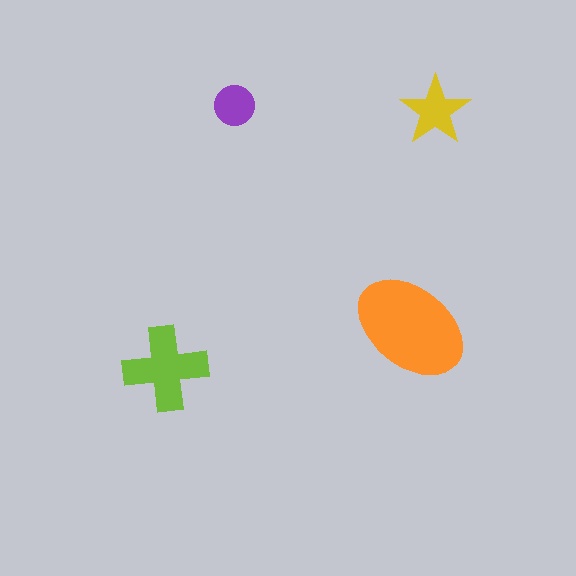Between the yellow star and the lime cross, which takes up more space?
The lime cross.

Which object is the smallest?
The purple circle.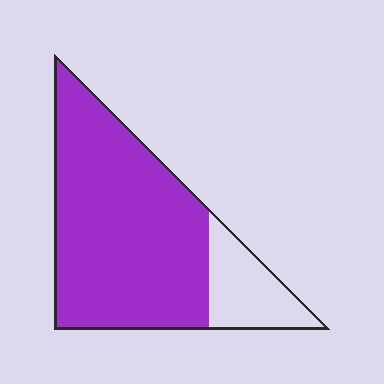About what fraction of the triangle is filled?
About four fifths (4/5).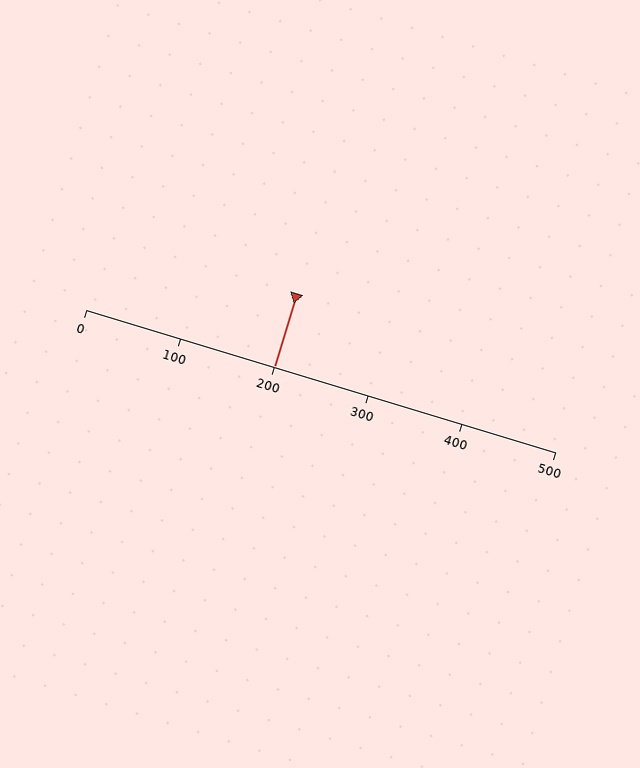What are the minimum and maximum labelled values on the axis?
The axis runs from 0 to 500.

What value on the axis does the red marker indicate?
The marker indicates approximately 200.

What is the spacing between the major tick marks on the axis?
The major ticks are spaced 100 apart.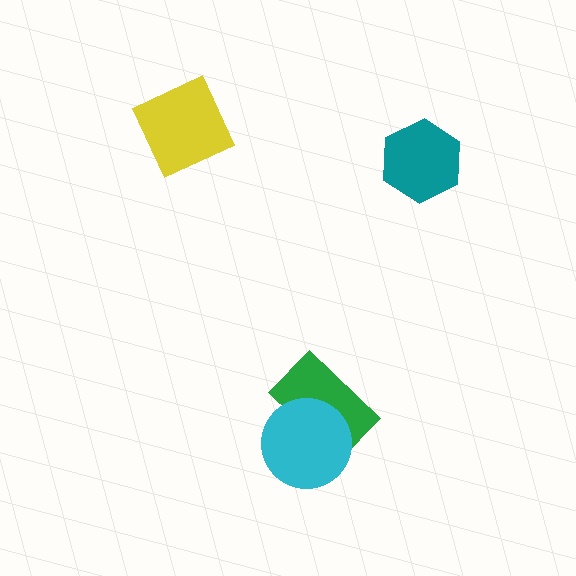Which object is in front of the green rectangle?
The cyan circle is in front of the green rectangle.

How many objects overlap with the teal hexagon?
0 objects overlap with the teal hexagon.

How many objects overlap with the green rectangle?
1 object overlaps with the green rectangle.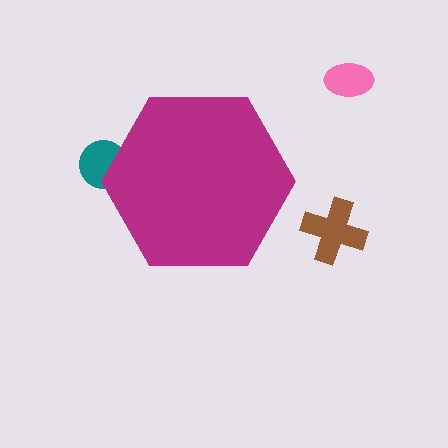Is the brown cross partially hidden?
No, the brown cross is fully visible.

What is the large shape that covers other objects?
A magenta hexagon.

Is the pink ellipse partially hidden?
No, the pink ellipse is fully visible.